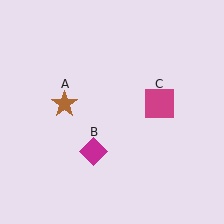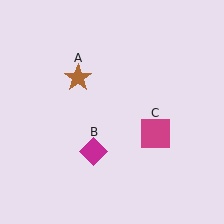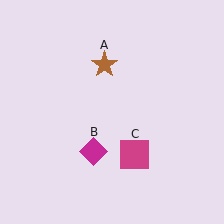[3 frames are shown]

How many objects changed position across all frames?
2 objects changed position: brown star (object A), magenta square (object C).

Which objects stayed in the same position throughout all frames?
Magenta diamond (object B) remained stationary.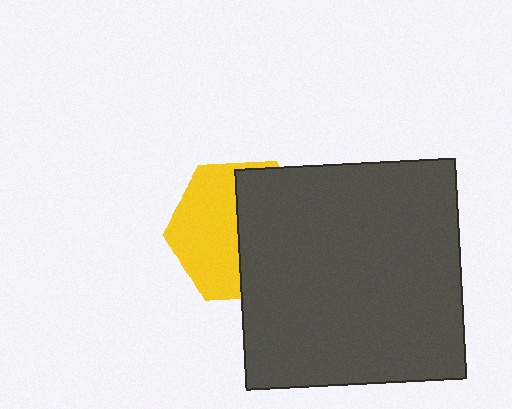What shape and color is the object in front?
The object in front is a dark gray square.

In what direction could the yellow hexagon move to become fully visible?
The yellow hexagon could move left. That would shift it out from behind the dark gray square entirely.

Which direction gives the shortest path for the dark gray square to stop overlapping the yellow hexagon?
Moving right gives the shortest separation.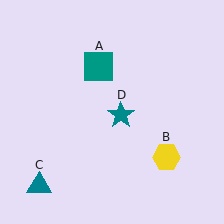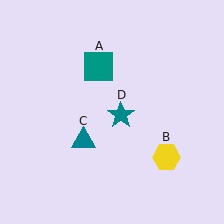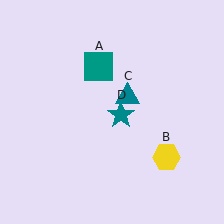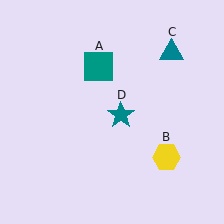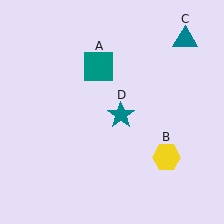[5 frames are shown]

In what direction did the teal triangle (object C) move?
The teal triangle (object C) moved up and to the right.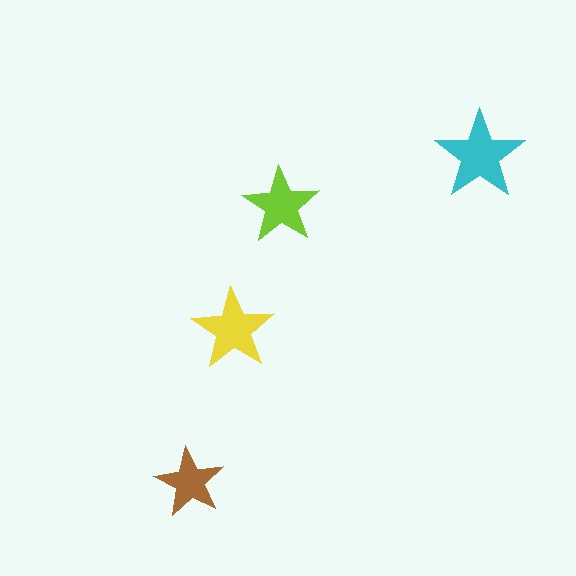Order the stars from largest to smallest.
the cyan one, the yellow one, the lime one, the brown one.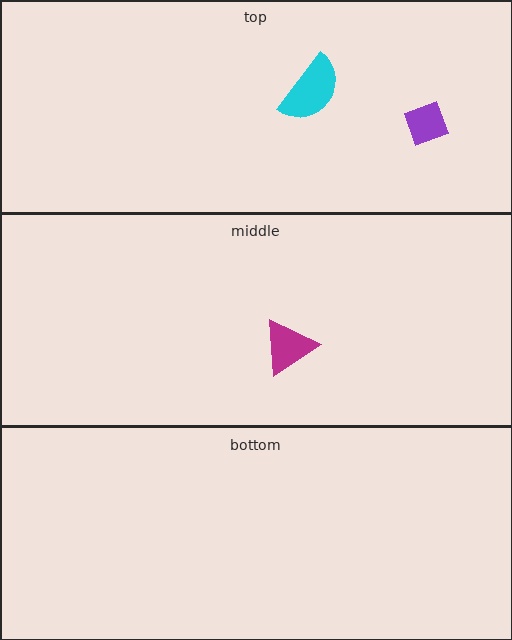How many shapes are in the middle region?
1.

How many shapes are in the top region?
2.